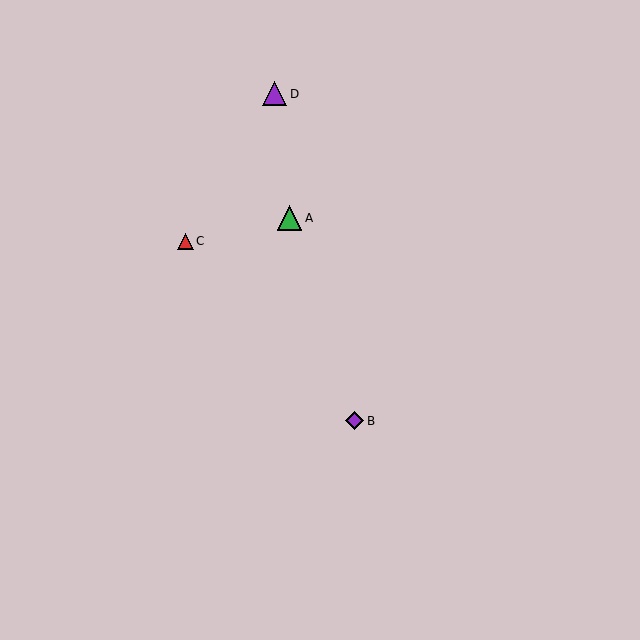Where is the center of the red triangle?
The center of the red triangle is at (185, 241).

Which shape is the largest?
The green triangle (labeled A) is the largest.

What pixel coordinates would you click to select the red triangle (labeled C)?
Click at (185, 241) to select the red triangle C.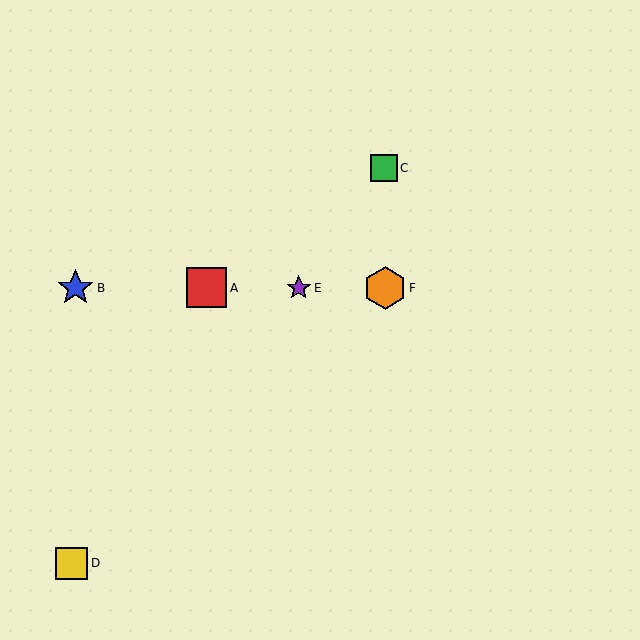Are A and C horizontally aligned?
No, A is at y≈288 and C is at y≈168.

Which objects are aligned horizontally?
Objects A, B, E, F are aligned horizontally.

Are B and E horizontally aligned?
Yes, both are at y≈288.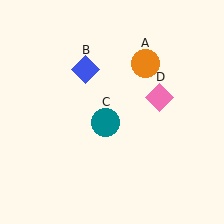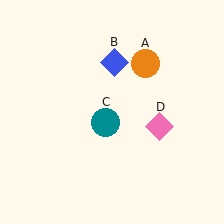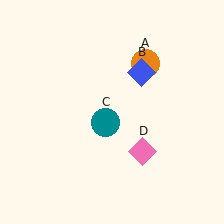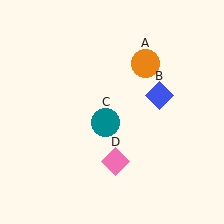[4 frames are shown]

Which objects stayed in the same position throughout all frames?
Orange circle (object A) and teal circle (object C) remained stationary.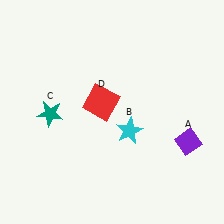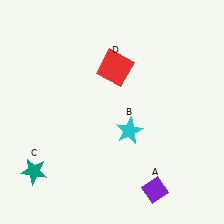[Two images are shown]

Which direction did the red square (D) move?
The red square (D) moved up.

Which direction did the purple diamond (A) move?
The purple diamond (A) moved down.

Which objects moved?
The objects that moved are: the purple diamond (A), the teal star (C), the red square (D).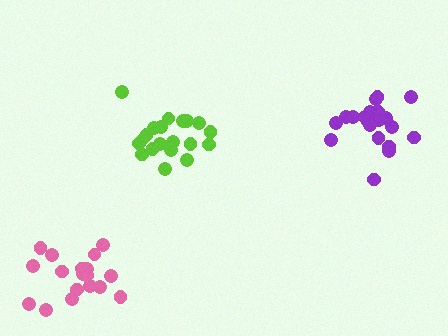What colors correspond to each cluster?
The clusters are colored: pink, lime, purple.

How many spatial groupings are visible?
There are 3 spatial groupings.